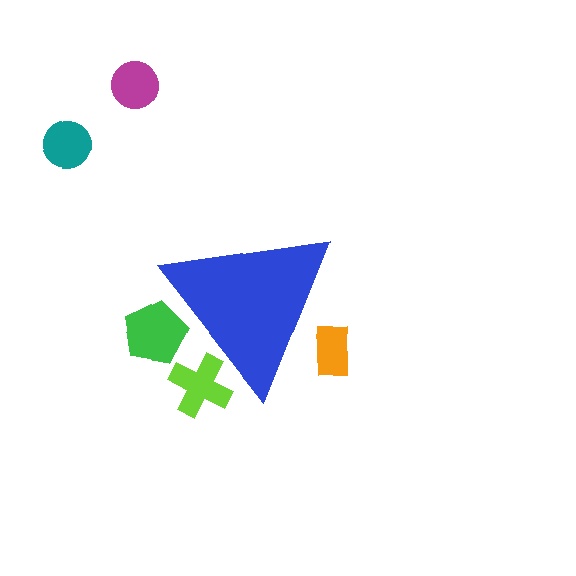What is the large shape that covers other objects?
A blue triangle.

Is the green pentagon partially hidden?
Yes, the green pentagon is partially hidden behind the blue triangle.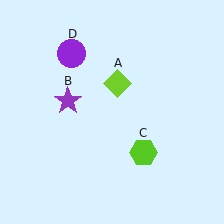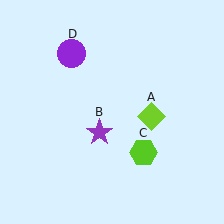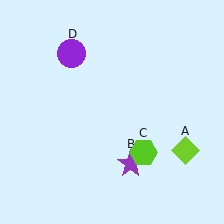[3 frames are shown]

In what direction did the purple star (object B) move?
The purple star (object B) moved down and to the right.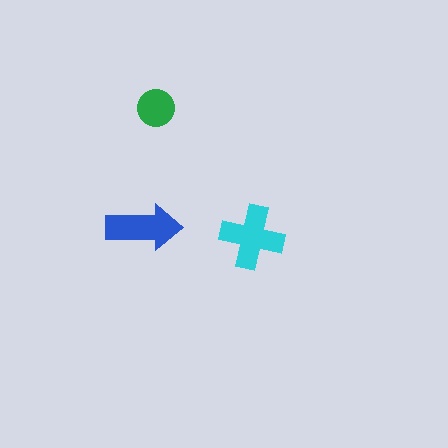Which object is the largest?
The cyan cross.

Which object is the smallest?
The green circle.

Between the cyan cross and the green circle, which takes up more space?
The cyan cross.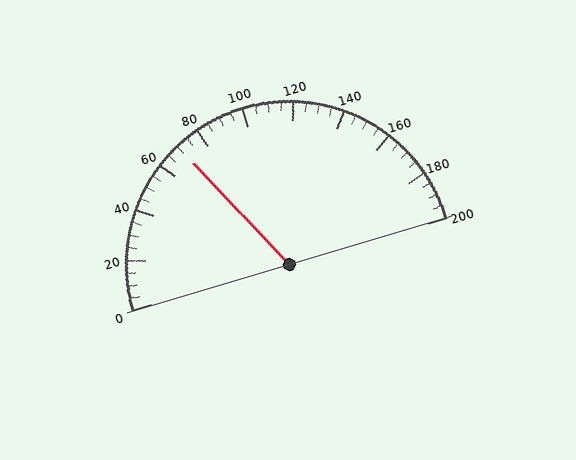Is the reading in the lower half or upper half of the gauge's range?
The reading is in the lower half of the range (0 to 200).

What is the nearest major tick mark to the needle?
The nearest major tick mark is 80.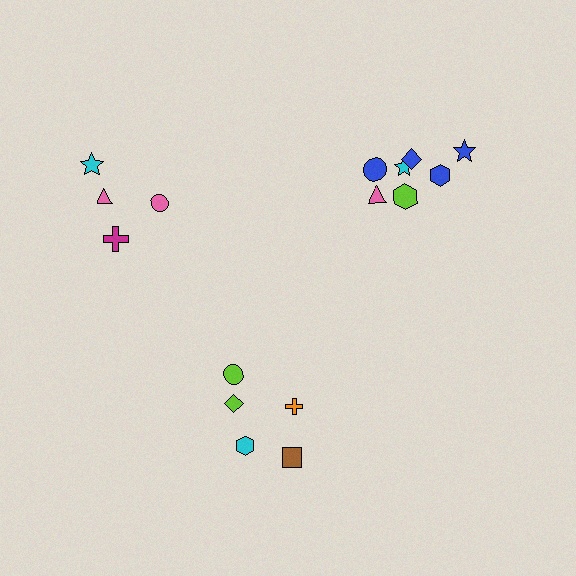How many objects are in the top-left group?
There are 4 objects.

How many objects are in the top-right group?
There are 7 objects.